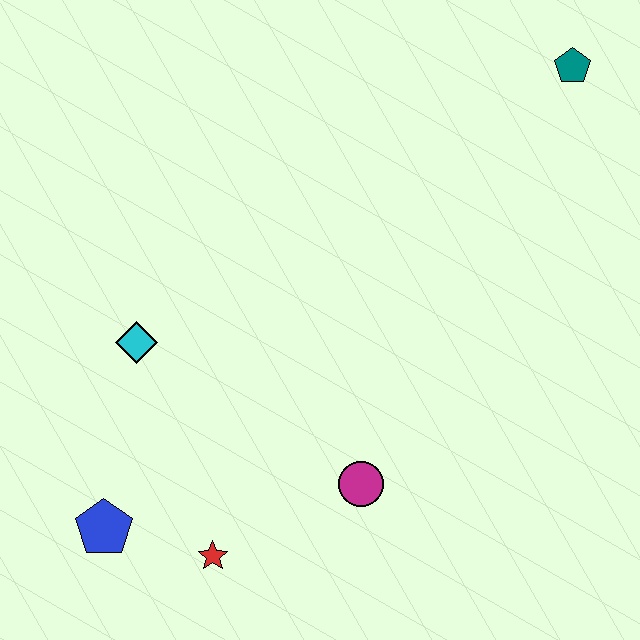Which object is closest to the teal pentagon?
The magenta circle is closest to the teal pentagon.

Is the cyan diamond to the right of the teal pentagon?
No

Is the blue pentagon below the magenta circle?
Yes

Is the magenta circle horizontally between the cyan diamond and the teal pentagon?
Yes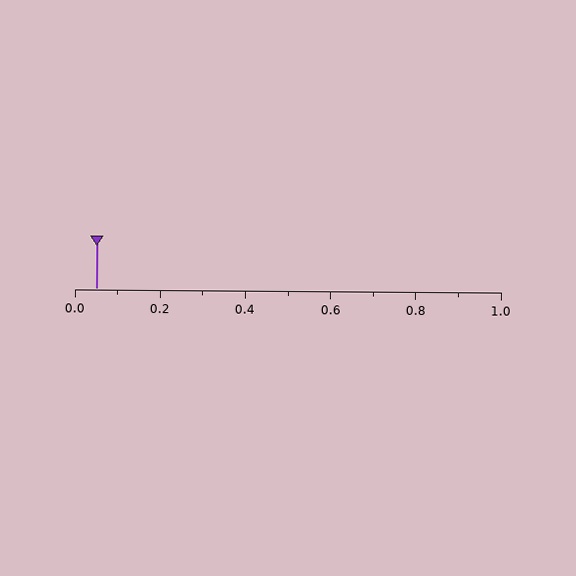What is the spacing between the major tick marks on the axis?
The major ticks are spaced 0.2 apart.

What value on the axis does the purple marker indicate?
The marker indicates approximately 0.05.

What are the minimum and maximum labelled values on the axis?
The axis runs from 0.0 to 1.0.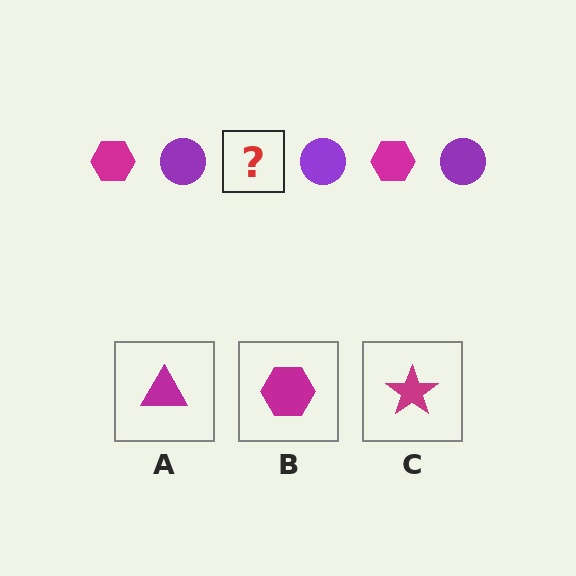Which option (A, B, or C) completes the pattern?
B.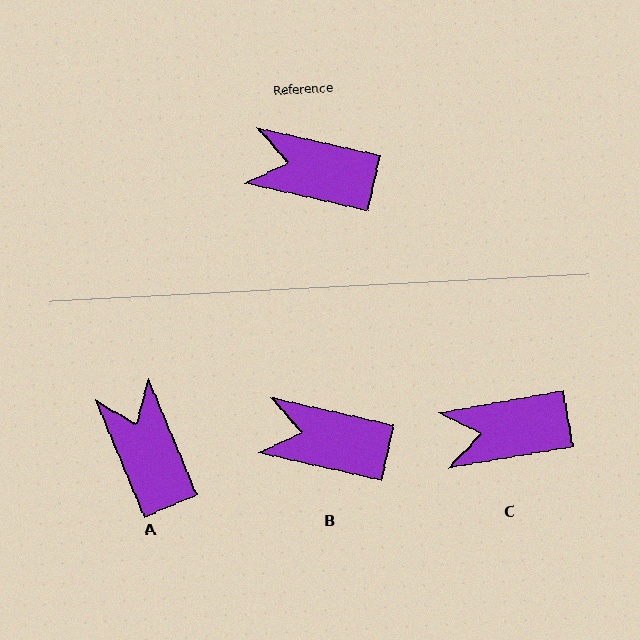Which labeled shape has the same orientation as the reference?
B.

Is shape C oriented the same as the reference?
No, it is off by about 23 degrees.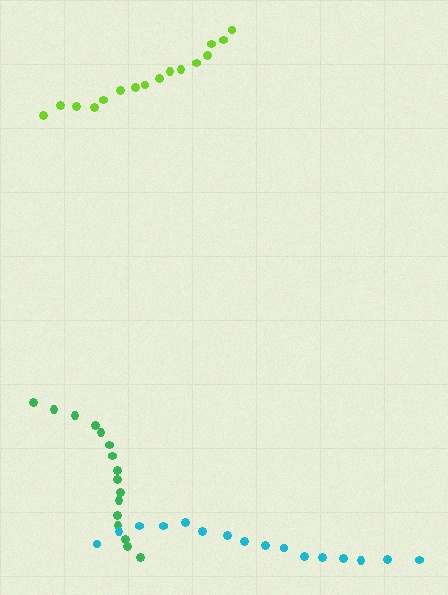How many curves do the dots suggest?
There are 3 distinct paths.